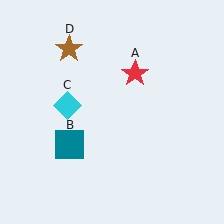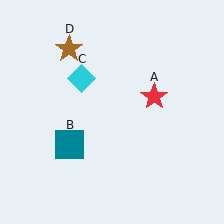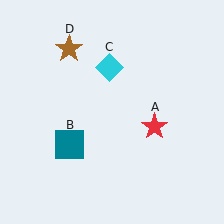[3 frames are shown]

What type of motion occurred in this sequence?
The red star (object A), cyan diamond (object C) rotated clockwise around the center of the scene.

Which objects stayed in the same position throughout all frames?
Teal square (object B) and brown star (object D) remained stationary.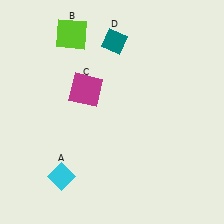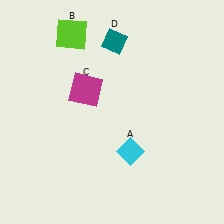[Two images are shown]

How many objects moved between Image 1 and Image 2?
1 object moved between the two images.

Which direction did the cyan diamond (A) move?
The cyan diamond (A) moved right.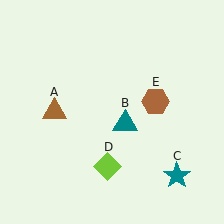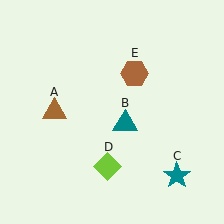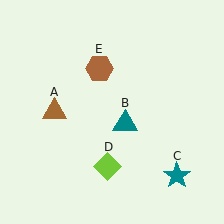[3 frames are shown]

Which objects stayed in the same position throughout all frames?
Brown triangle (object A) and teal triangle (object B) and teal star (object C) and lime diamond (object D) remained stationary.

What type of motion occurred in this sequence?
The brown hexagon (object E) rotated counterclockwise around the center of the scene.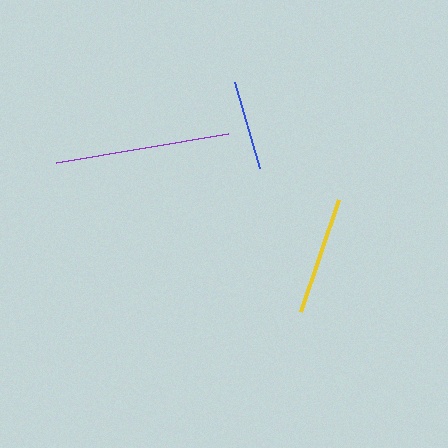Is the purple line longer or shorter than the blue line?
The purple line is longer than the blue line.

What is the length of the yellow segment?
The yellow segment is approximately 119 pixels long.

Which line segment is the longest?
The purple line is the longest at approximately 175 pixels.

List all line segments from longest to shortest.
From longest to shortest: purple, yellow, blue.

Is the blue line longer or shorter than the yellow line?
The yellow line is longer than the blue line.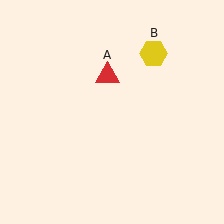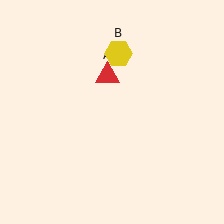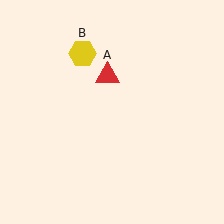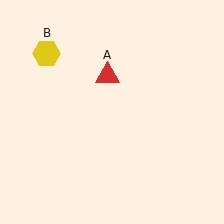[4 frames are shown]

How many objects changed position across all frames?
1 object changed position: yellow hexagon (object B).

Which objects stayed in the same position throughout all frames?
Red triangle (object A) remained stationary.